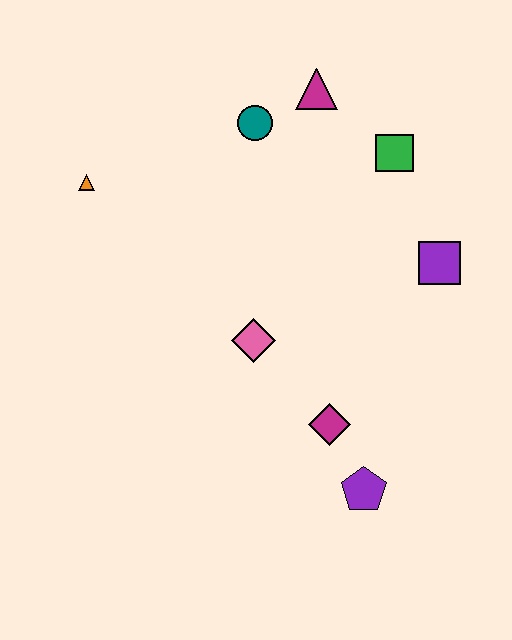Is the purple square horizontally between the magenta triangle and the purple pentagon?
No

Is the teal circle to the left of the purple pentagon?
Yes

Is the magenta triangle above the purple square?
Yes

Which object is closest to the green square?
The magenta triangle is closest to the green square.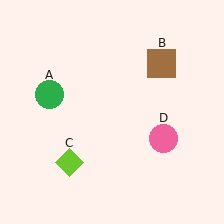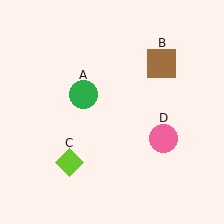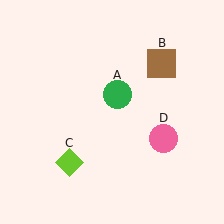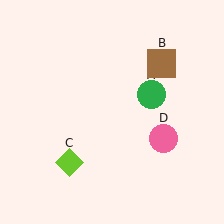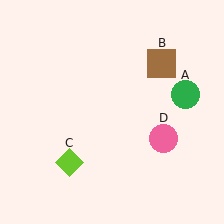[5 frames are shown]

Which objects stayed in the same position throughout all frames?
Brown square (object B) and lime diamond (object C) and pink circle (object D) remained stationary.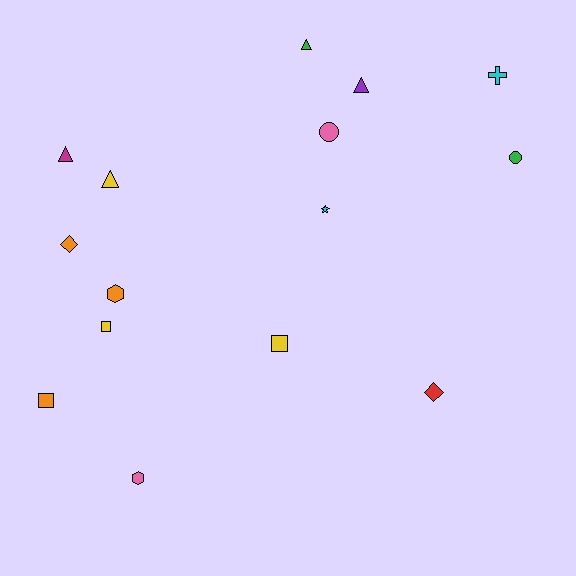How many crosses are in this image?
There is 1 cross.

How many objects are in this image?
There are 15 objects.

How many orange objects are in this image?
There are 3 orange objects.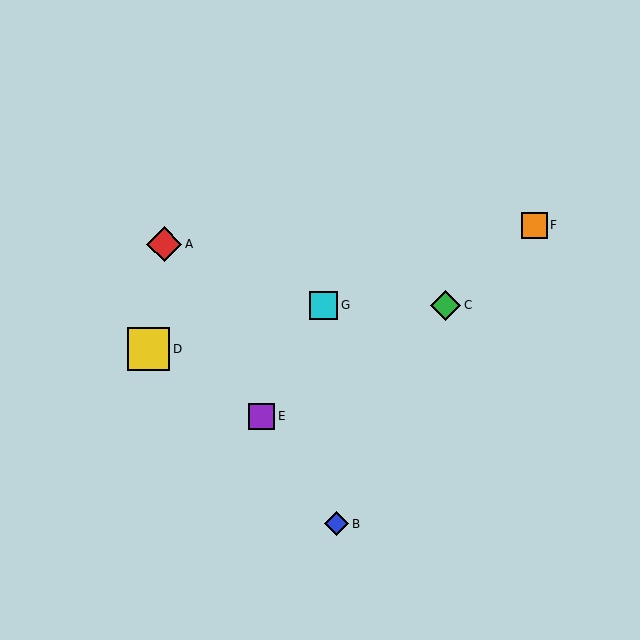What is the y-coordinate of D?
Object D is at y≈349.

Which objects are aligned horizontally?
Objects C, G are aligned horizontally.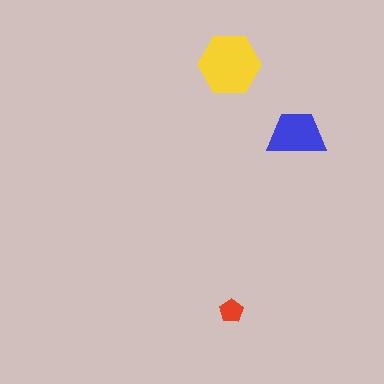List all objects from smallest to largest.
The red pentagon, the blue trapezoid, the yellow hexagon.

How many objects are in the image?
There are 3 objects in the image.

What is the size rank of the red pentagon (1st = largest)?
3rd.